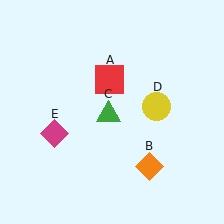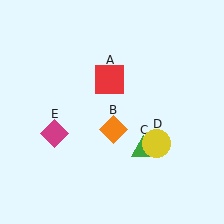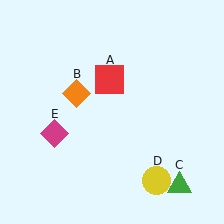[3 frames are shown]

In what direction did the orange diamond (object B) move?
The orange diamond (object B) moved up and to the left.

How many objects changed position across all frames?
3 objects changed position: orange diamond (object B), green triangle (object C), yellow circle (object D).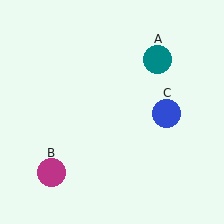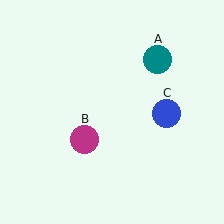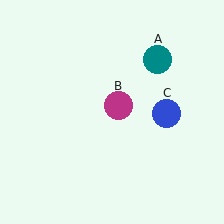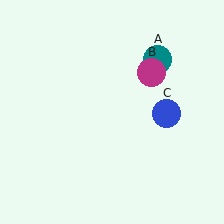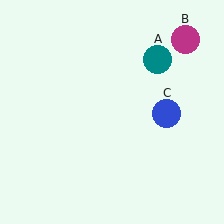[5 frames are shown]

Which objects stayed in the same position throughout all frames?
Teal circle (object A) and blue circle (object C) remained stationary.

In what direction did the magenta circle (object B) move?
The magenta circle (object B) moved up and to the right.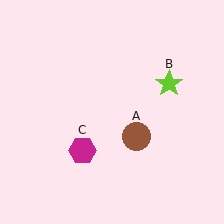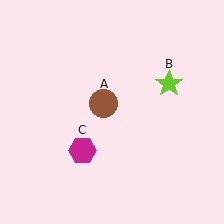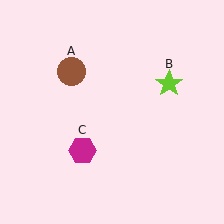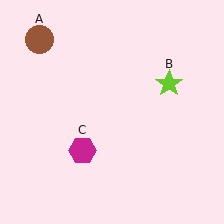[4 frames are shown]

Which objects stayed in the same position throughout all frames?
Lime star (object B) and magenta hexagon (object C) remained stationary.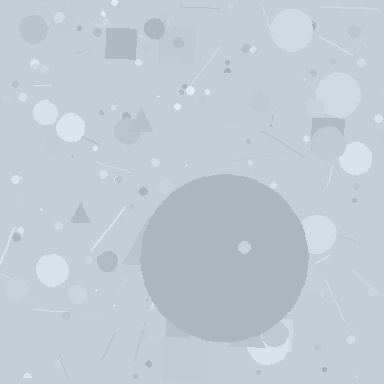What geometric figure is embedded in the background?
A circle is embedded in the background.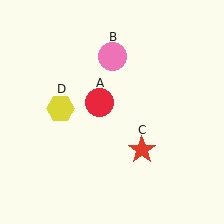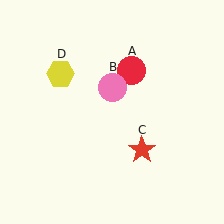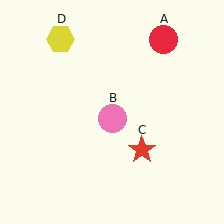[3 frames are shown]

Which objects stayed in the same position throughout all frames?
Red star (object C) remained stationary.